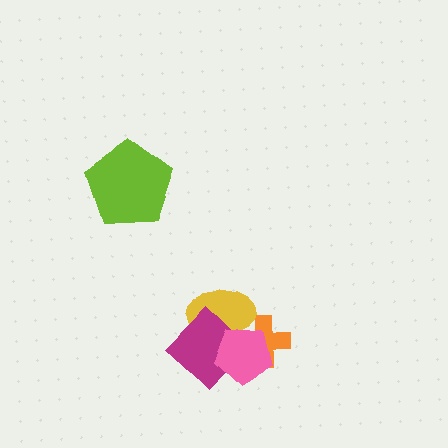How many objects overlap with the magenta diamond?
3 objects overlap with the magenta diamond.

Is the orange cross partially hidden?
Yes, it is partially covered by another shape.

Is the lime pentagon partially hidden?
No, no other shape covers it.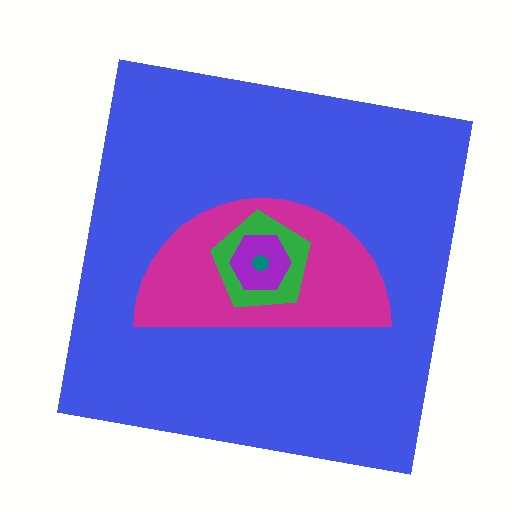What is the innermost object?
The teal circle.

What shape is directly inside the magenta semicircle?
The green pentagon.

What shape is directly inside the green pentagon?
The purple hexagon.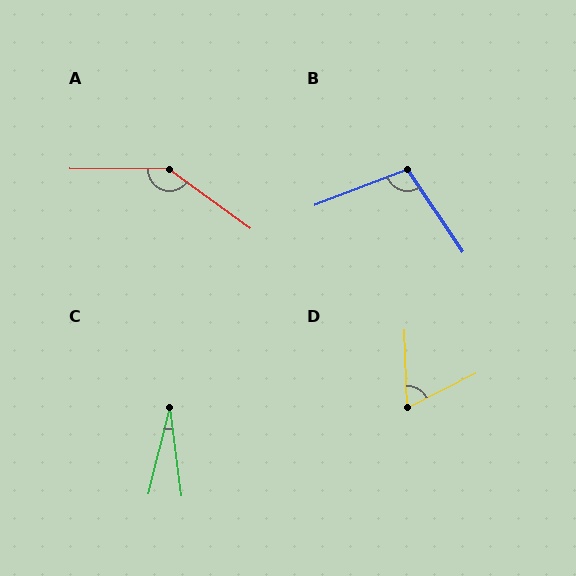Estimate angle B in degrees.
Approximately 103 degrees.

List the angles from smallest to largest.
C (21°), D (65°), B (103°), A (144°).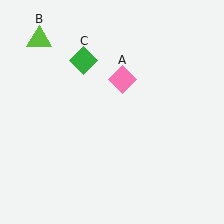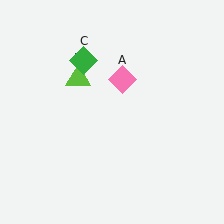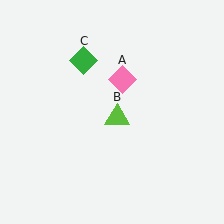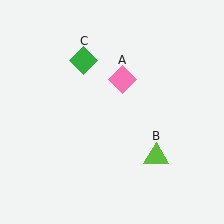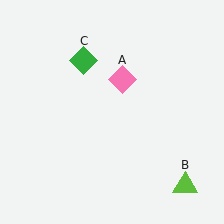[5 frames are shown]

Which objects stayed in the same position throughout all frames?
Pink diamond (object A) and green diamond (object C) remained stationary.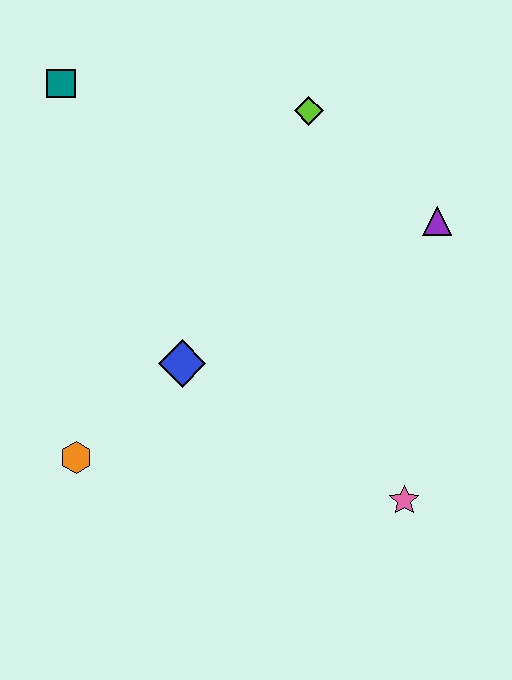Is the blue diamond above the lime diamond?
No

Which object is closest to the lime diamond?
The purple triangle is closest to the lime diamond.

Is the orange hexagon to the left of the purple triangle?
Yes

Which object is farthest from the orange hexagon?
The purple triangle is farthest from the orange hexagon.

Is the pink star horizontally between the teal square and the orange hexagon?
No